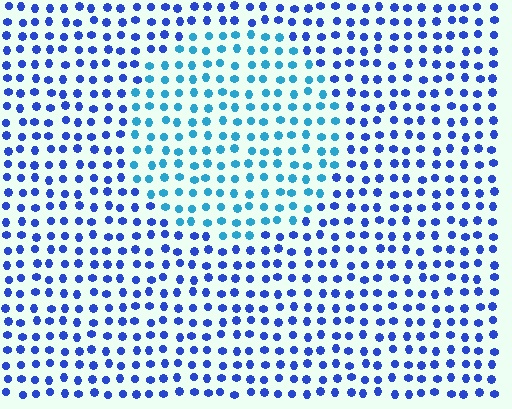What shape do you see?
I see a circle.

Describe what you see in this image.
The image is filled with small blue elements in a uniform arrangement. A circle-shaped region is visible where the elements are tinted to a slightly different hue, forming a subtle color boundary.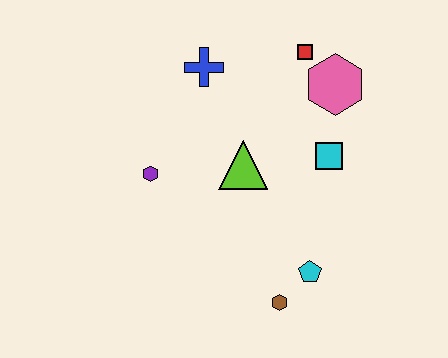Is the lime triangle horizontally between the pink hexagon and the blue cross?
Yes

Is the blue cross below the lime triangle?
No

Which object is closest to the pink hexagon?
The red square is closest to the pink hexagon.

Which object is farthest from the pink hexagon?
The brown hexagon is farthest from the pink hexagon.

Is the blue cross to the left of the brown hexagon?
Yes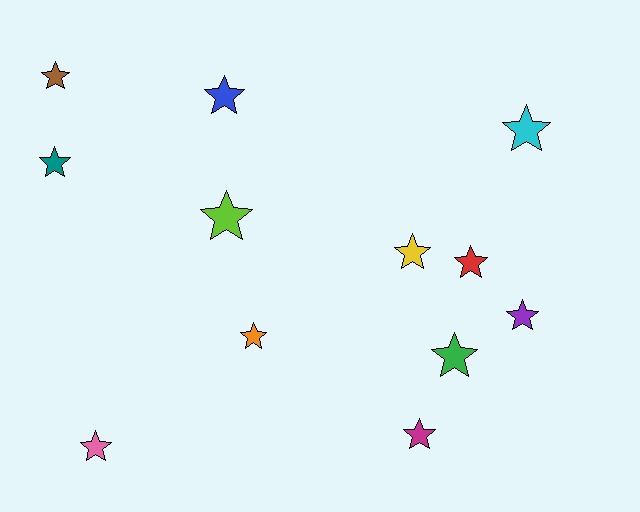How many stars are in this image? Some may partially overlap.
There are 12 stars.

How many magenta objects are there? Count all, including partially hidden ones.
There is 1 magenta object.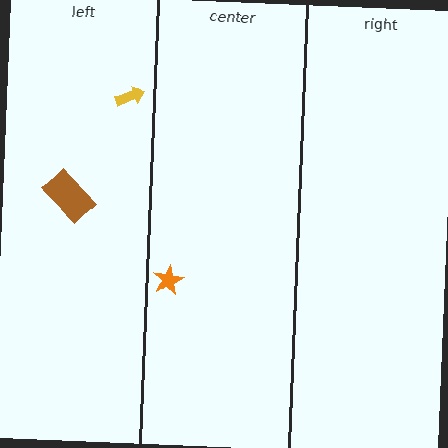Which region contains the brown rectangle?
The left region.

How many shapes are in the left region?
2.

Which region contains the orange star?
The center region.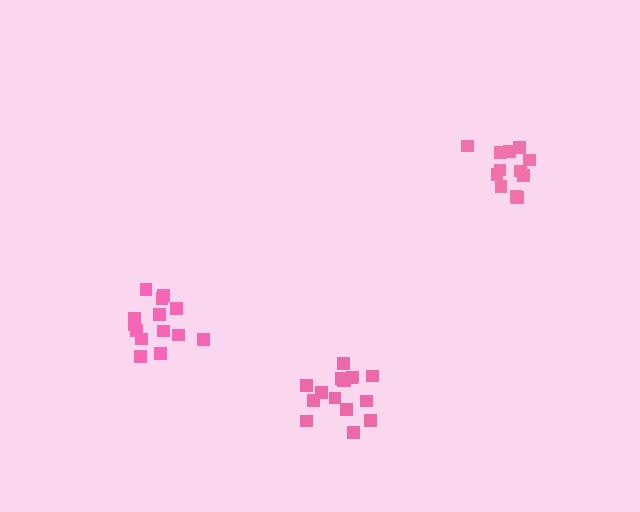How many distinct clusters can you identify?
There are 3 distinct clusters.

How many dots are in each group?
Group 1: 16 dots, Group 2: 14 dots, Group 3: 12 dots (42 total).